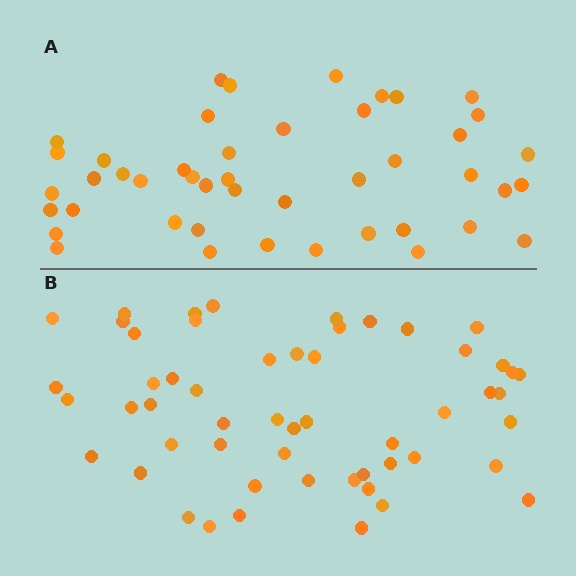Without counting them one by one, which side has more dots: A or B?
Region B (the bottom region) has more dots.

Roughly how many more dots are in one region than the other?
Region B has roughly 8 or so more dots than region A.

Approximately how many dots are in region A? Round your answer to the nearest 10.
About 40 dots. (The exact count is 45, which rounds to 40.)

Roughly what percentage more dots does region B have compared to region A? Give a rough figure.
About 20% more.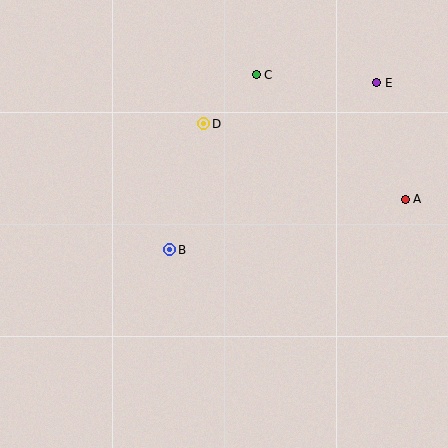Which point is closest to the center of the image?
Point B at (170, 250) is closest to the center.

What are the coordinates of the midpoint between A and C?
The midpoint between A and C is at (331, 137).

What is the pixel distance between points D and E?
The distance between D and E is 177 pixels.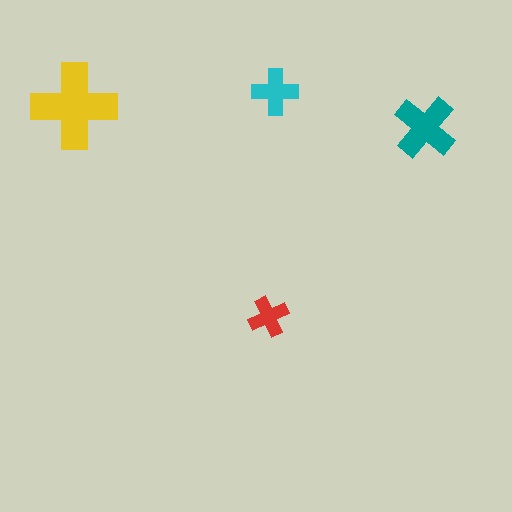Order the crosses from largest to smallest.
the yellow one, the teal one, the cyan one, the red one.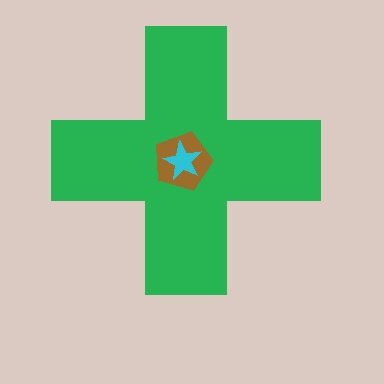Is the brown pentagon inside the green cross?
Yes.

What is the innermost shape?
The cyan star.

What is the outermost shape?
The green cross.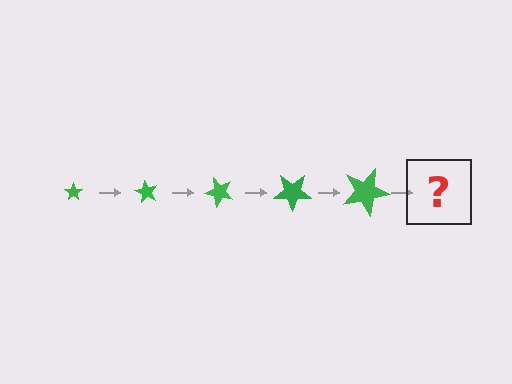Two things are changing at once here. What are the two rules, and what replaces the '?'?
The two rules are that the star grows larger each step and it rotates 60 degrees each step. The '?' should be a star, larger than the previous one and rotated 300 degrees from the start.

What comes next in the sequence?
The next element should be a star, larger than the previous one and rotated 300 degrees from the start.